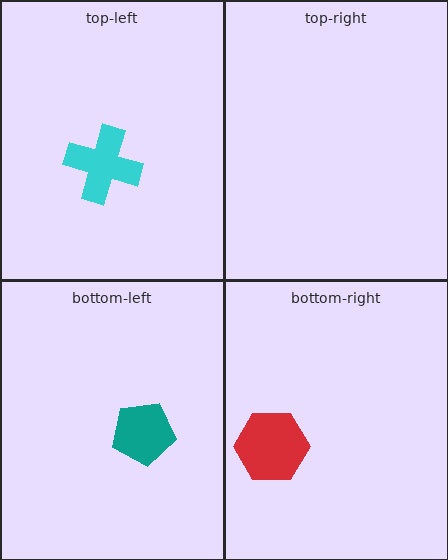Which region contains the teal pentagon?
The bottom-left region.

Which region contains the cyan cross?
The top-left region.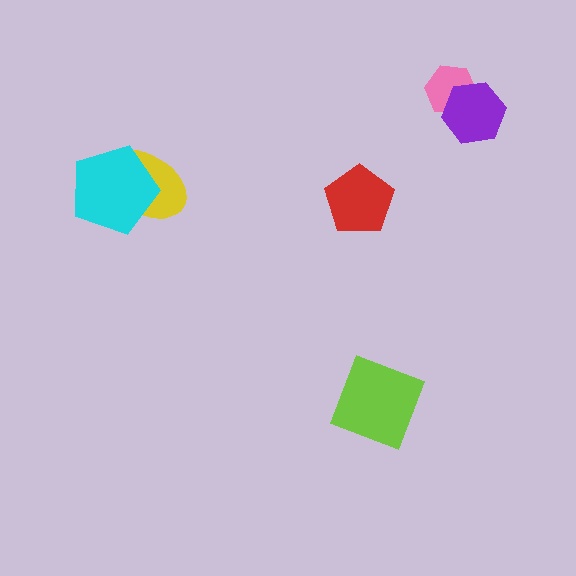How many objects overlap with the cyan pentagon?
1 object overlaps with the cyan pentagon.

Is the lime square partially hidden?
No, no other shape covers it.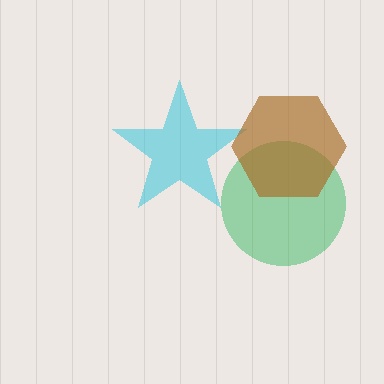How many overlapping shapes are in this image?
There are 3 overlapping shapes in the image.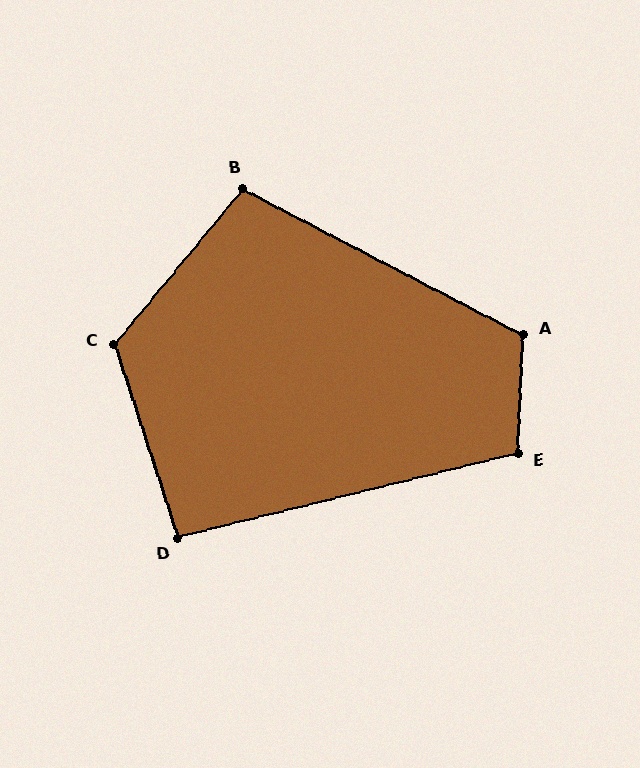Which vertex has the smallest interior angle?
D, at approximately 94 degrees.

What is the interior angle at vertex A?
Approximately 114 degrees (obtuse).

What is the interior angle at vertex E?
Approximately 107 degrees (obtuse).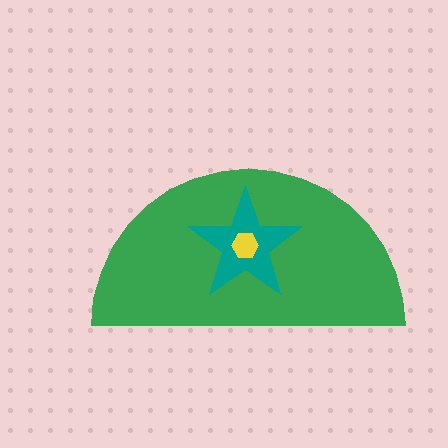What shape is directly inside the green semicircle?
The teal star.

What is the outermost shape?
The green semicircle.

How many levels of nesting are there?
3.